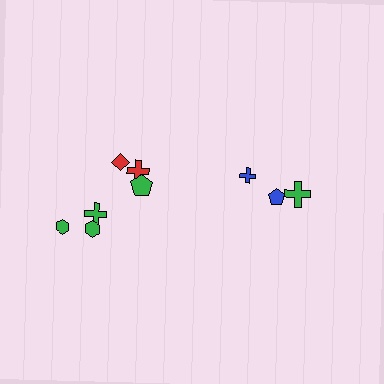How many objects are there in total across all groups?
There are 9 objects.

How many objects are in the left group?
There are 6 objects.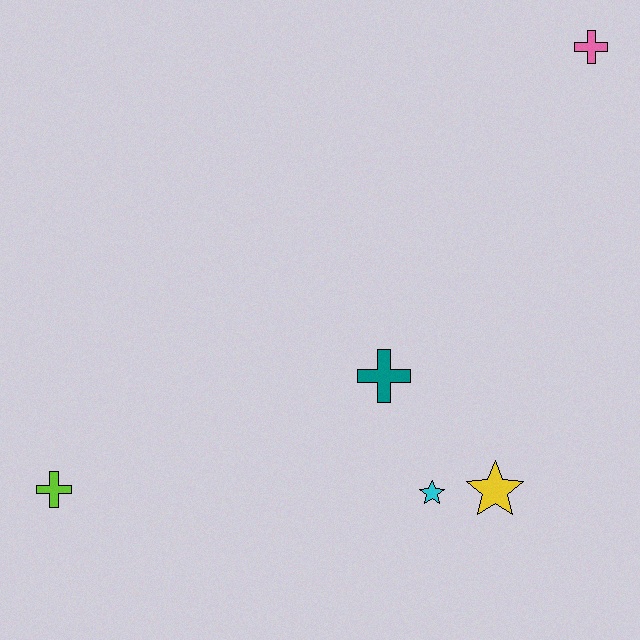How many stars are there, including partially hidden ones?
There are 2 stars.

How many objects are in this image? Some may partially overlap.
There are 5 objects.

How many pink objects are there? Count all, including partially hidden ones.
There is 1 pink object.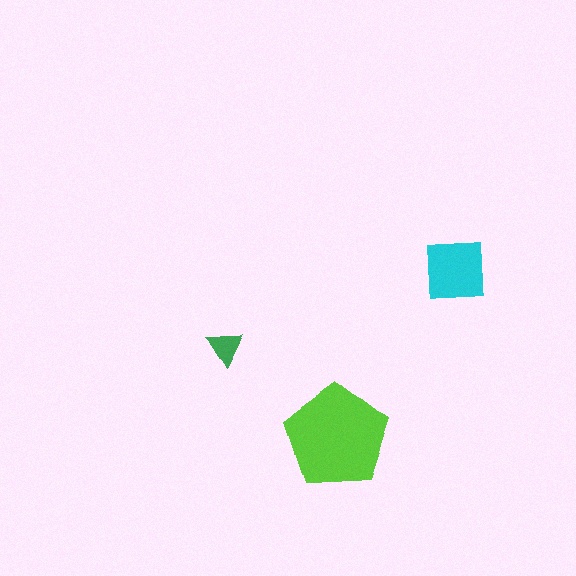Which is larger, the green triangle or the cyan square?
The cyan square.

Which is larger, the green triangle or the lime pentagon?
The lime pentagon.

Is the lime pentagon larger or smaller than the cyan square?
Larger.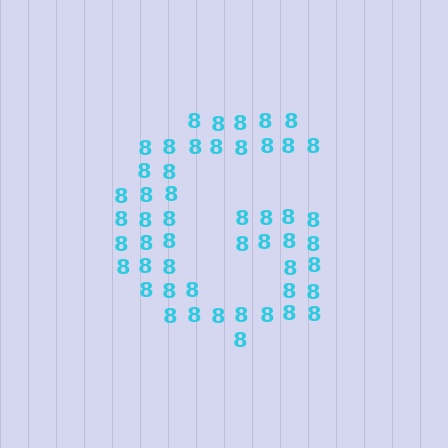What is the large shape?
The large shape is the letter G.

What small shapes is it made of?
It is made of small digit 8's.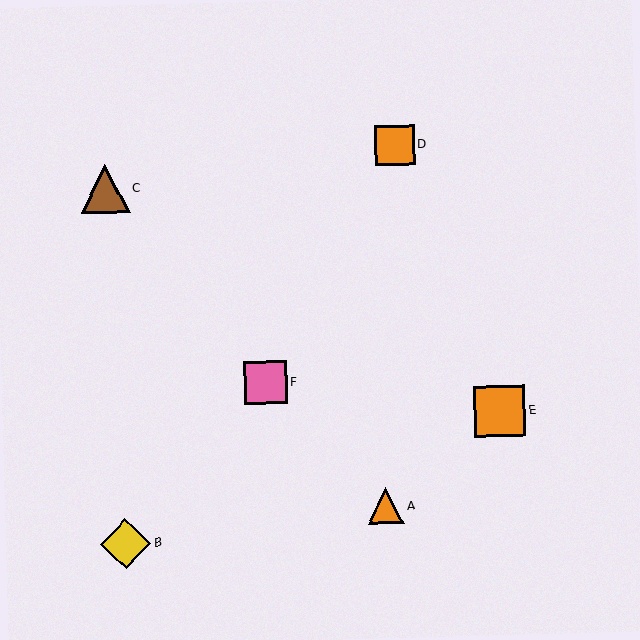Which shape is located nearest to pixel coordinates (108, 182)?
The brown triangle (labeled C) at (105, 189) is nearest to that location.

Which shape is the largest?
The orange square (labeled E) is the largest.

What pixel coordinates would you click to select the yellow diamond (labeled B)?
Click at (126, 544) to select the yellow diamond B.